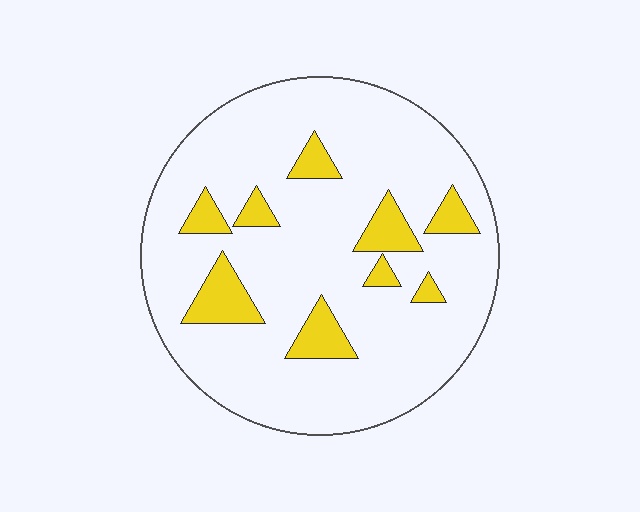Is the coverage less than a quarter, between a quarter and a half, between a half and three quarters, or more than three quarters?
Less than a quarter.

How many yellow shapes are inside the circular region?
9.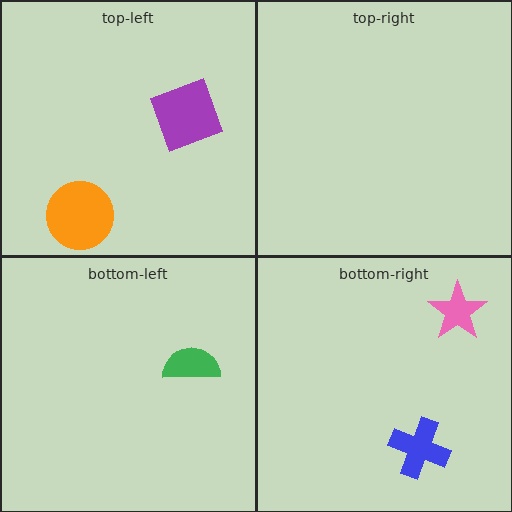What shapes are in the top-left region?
The orange circle, the purple square.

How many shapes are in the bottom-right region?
2.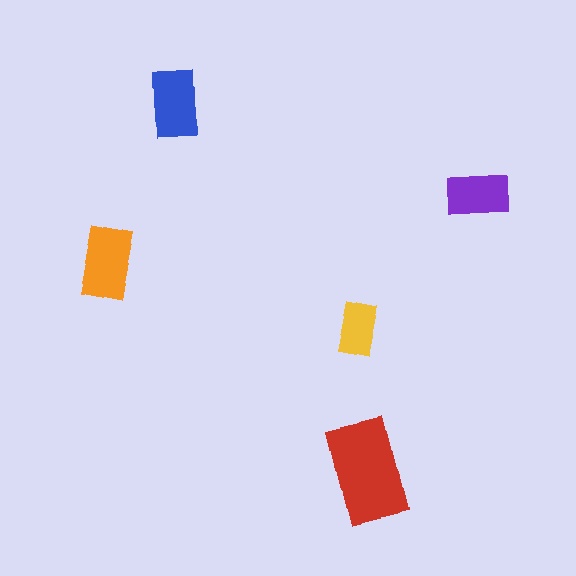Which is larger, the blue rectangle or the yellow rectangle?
The blue one.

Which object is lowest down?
The red rectangle is bottommost.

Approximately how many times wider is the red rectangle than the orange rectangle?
About 1.5 times wider.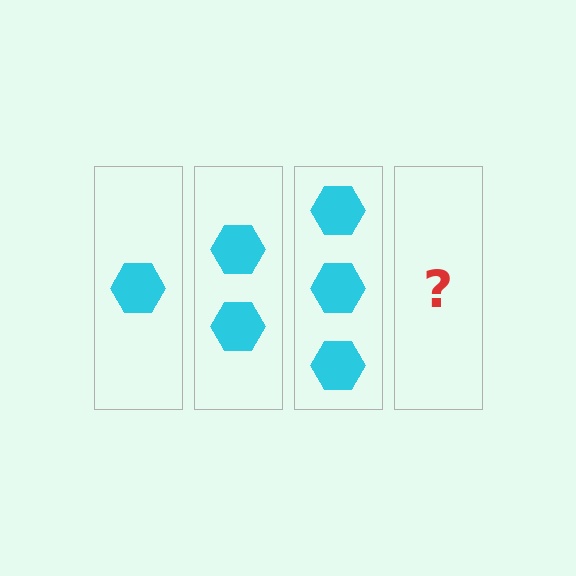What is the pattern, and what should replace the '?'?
The pattern is that each step adds one more hexagon. The '?' should be 4 hexagons.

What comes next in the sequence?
The next element should be 4 hexagons.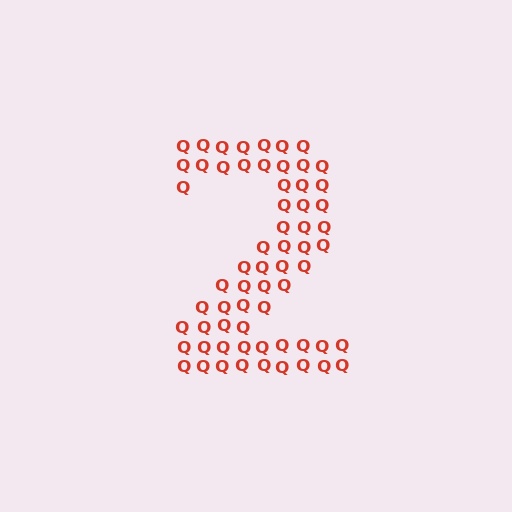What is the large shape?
The large shape is the digit 2.